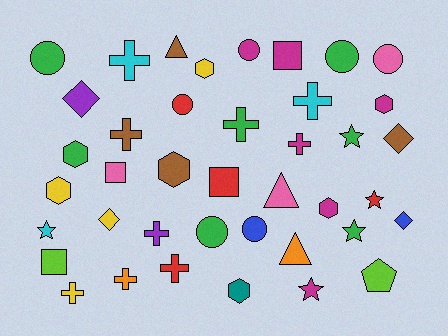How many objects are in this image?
There are 40 objects.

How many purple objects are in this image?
There are 2 purple objects.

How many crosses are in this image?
There are 9 crosses.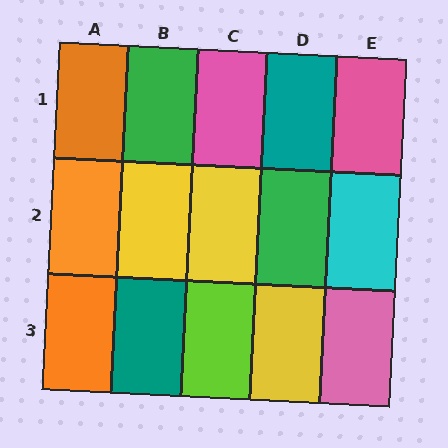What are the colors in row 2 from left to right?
Orange, yellow, yellow, green, cyan.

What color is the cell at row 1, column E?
Pink.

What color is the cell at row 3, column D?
Yellow.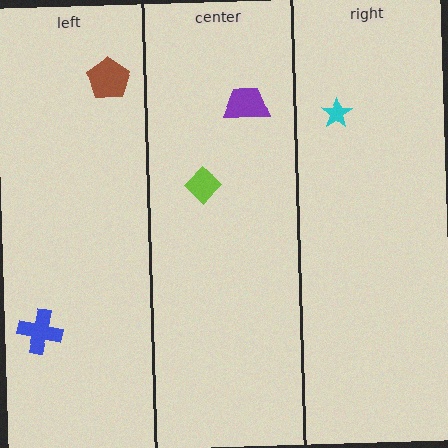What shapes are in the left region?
The brown pentagon, the blue cross.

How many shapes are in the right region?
1.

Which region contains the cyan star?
The right region.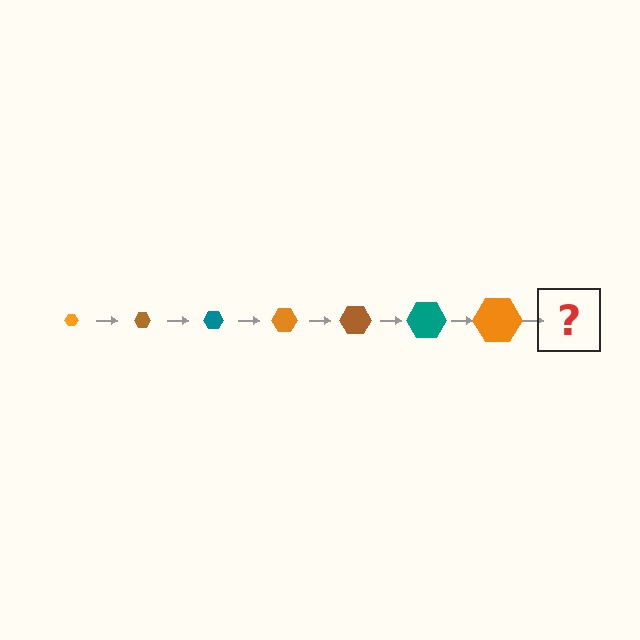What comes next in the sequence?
The next element should be a brown hexagon, larger than the previous one.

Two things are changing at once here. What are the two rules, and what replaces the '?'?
The two rules are that the hexagon grows larger each step and the color cycles through orange, brown, and teal. The '?' should be a brown hexagon, larger than the previous one.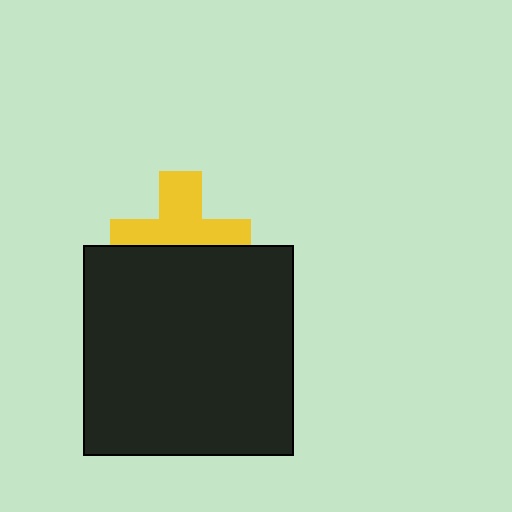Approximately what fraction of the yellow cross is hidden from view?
Roughly 43% of the yellow cross is hidden behind the black square.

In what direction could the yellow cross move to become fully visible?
The yellow cross could move up. That would shift it out from behind the black square entirely.